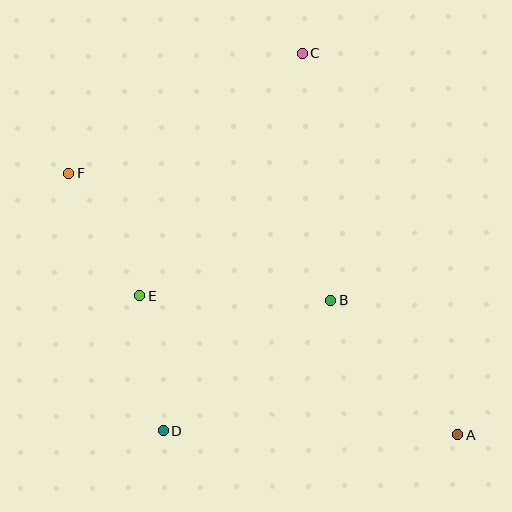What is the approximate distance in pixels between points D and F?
The distance between D and F is approximately 274 pixels.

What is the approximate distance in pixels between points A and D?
The distance between A and D is approximately 295 pixels.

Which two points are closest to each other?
Points D and E are closest to each other.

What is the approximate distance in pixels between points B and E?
The distance between B and E is approximately 191 pixels.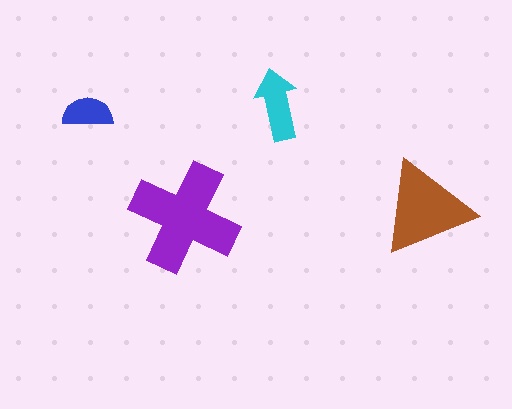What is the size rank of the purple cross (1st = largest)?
1st.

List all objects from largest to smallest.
The purple cross, the brown triangle, the cyan arrow, the blue semicircle.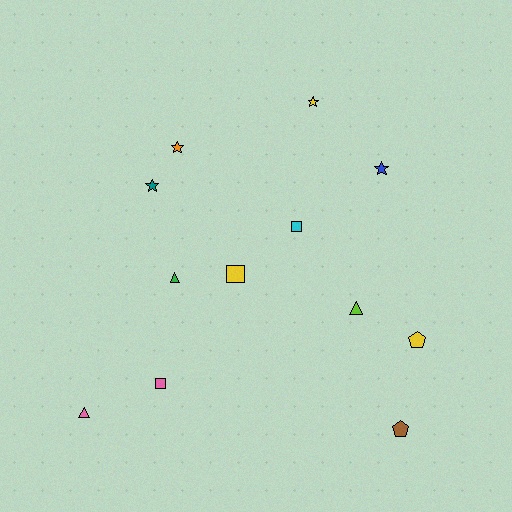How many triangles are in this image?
There are 3 triangles.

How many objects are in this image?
There are 12 objects.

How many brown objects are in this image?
There is 1 brown object.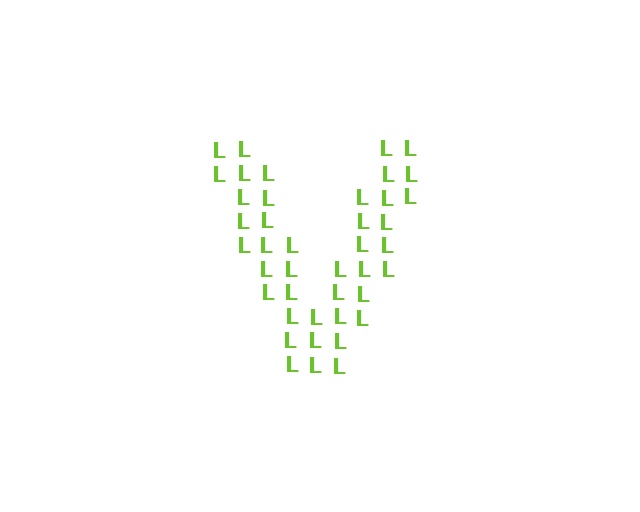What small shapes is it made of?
It is made of small letter L's.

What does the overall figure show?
The overall figure shows the letter V.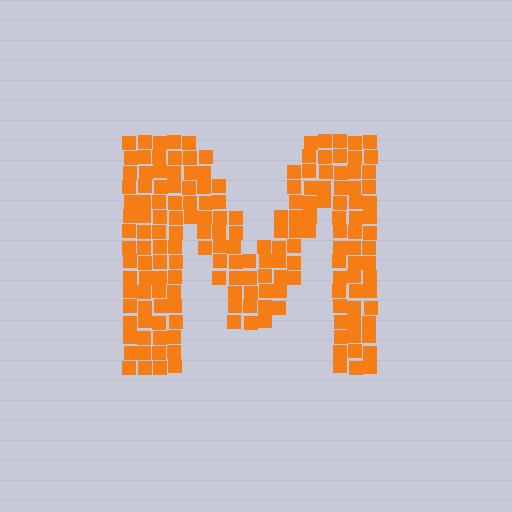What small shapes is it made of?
It is made of small squares.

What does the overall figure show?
The overall figure shows the letter M.